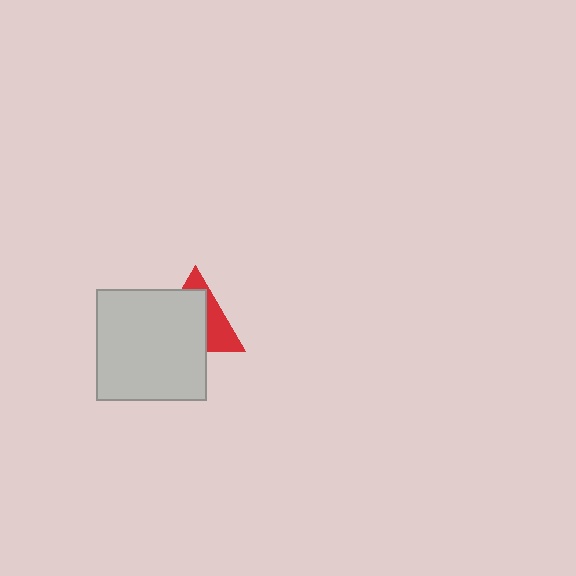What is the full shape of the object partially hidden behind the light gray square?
The partially hidden object is a red triangle.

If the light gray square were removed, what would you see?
You would see the complete red triangle.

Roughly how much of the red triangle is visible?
A small part of it is visible (roughly 37%).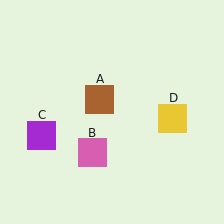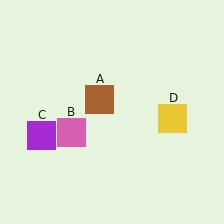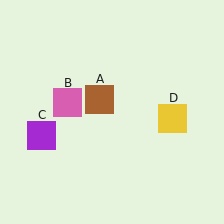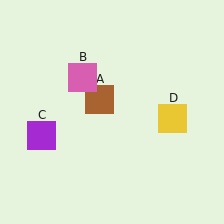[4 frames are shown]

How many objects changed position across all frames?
1 object changed position: pink square (object B).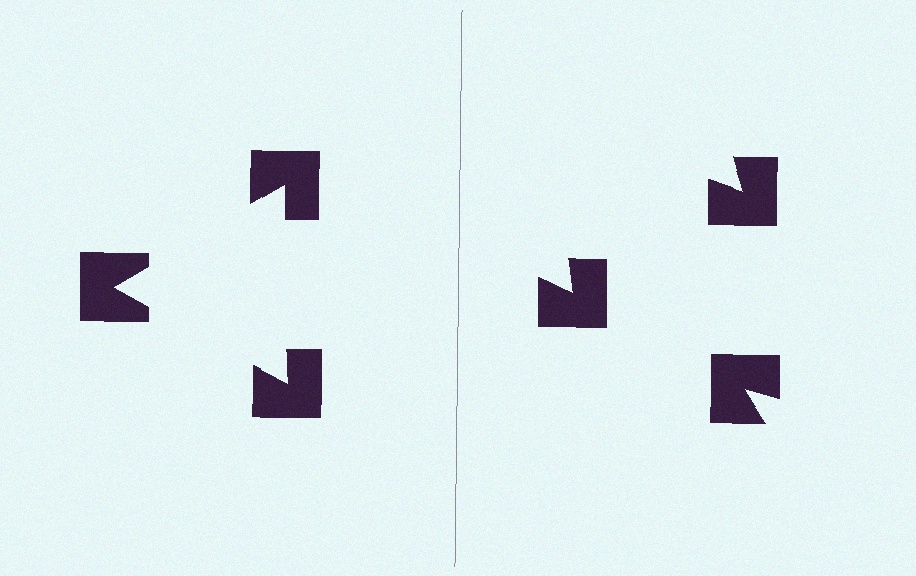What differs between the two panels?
The notched squares are positioned identically on both sides; only the wedge orientations differ. On the left they align to a triangle; on the right they are misaligned.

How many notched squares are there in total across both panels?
6 — 3 on each side.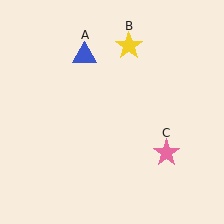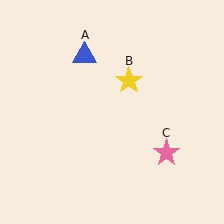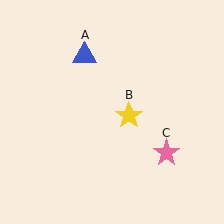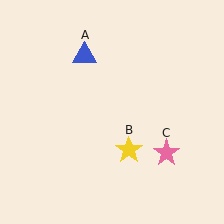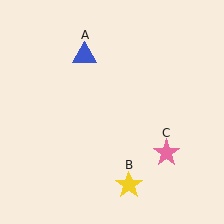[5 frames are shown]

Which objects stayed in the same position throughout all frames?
Blue triangle (object A) and pink star (object C) remained stationary.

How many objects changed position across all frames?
1 object changed position: yellow star (object B).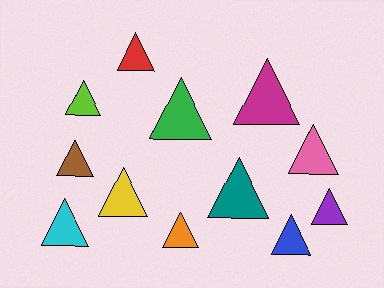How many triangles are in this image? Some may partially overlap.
There are 12 triangles.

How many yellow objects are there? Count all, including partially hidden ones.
There is 1 yellow object.